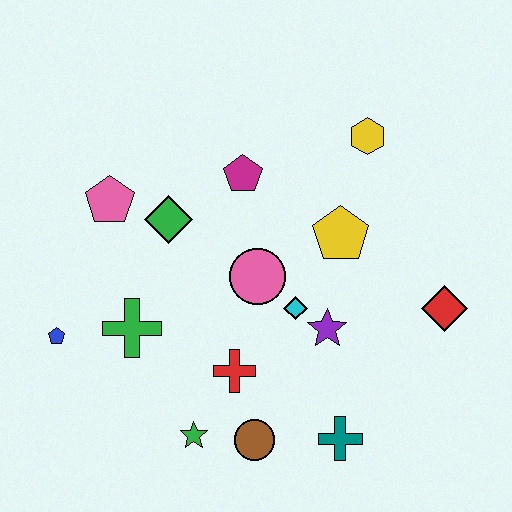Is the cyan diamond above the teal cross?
Yes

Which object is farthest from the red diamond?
The blue pentagon is farthest from the red diamond.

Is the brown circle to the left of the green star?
No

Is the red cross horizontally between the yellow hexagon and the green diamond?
Yes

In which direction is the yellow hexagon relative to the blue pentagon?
The yellow hexagon is to the right of the blue pentagon.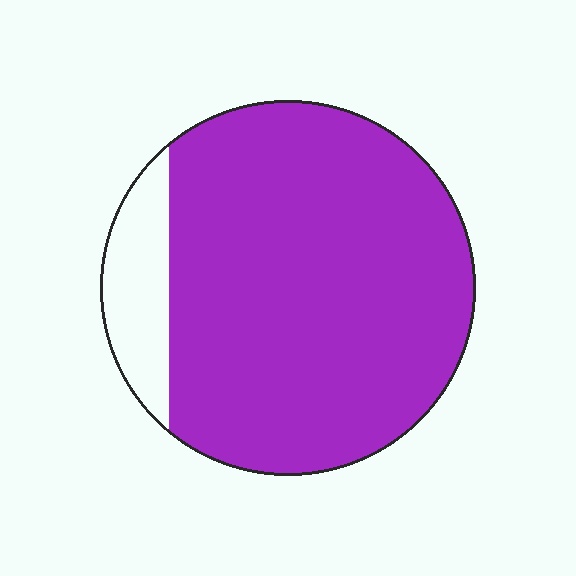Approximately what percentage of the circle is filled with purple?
Approximately 85%.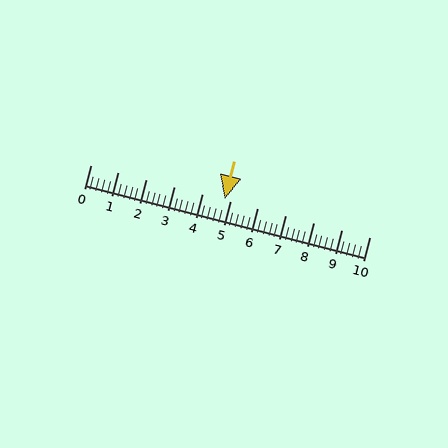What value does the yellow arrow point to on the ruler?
The yellow arrow points to approximately 4.8.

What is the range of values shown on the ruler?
The ruler shows values from 0 to 10.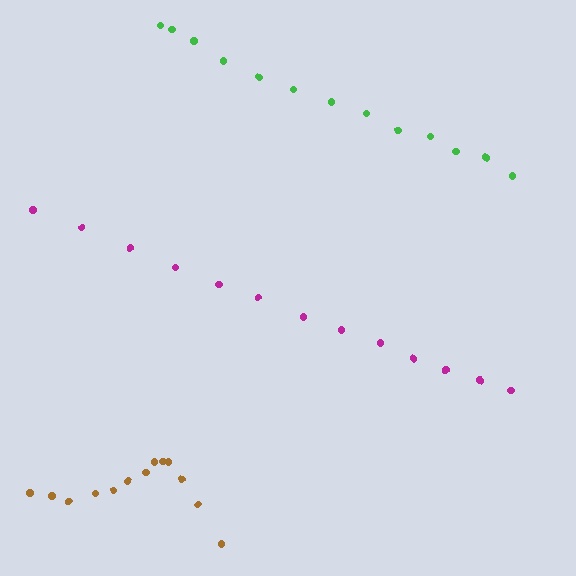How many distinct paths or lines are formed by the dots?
There are 3 distinct paths.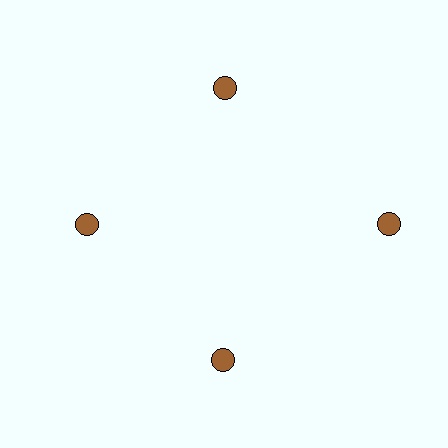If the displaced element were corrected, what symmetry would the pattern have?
It would have 4-fold rotational symmetry — the pattern would map onto itself every 90 degrees.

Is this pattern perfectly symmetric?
No. The 4 brown circles are arranged in a ring, but one element near the 3 o'clock position is pushed outward from the center, breaking the 4-fold rotational symmetry.